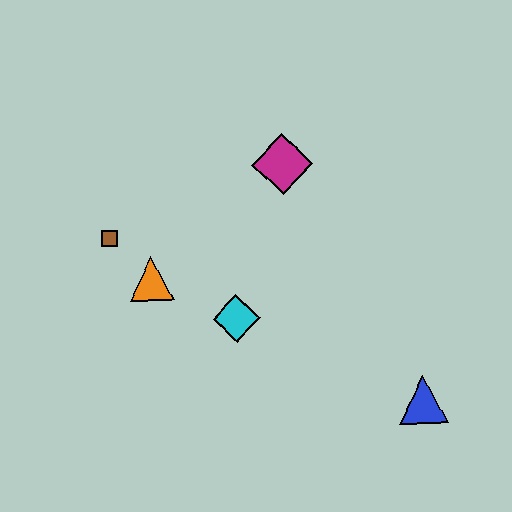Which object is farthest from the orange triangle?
The blue triangle is farthest from the orange triangle.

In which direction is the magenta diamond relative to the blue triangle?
The magenta diamond is above the blue triangle.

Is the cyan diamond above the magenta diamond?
No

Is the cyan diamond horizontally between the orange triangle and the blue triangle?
Yes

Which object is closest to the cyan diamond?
The orange triangle is closest to the cyan diamond.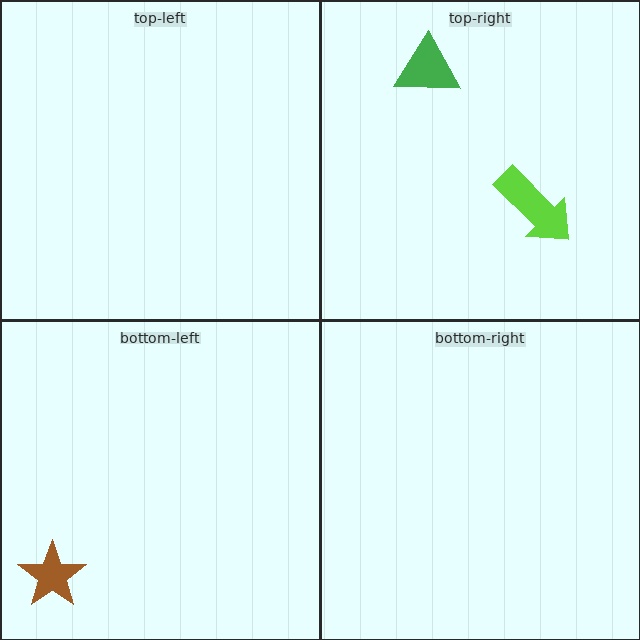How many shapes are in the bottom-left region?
1.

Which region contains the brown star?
The bottom-left region.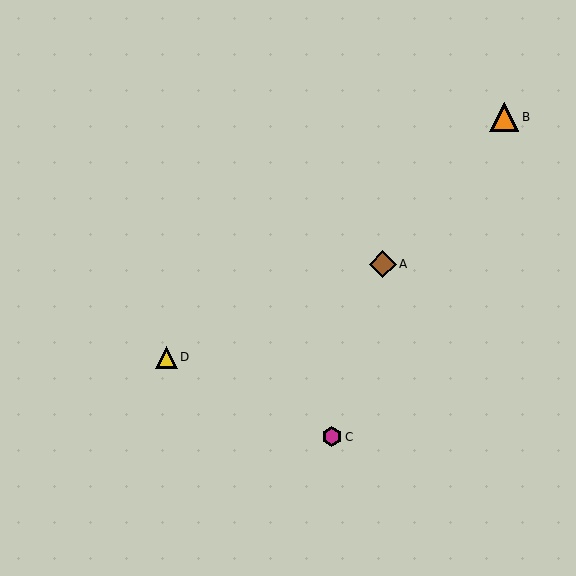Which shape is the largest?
The orange triangle (labeled B) is the largest.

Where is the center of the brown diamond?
The center of the brown diamond is at (383, 264).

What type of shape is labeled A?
Shape A is a brown diamond.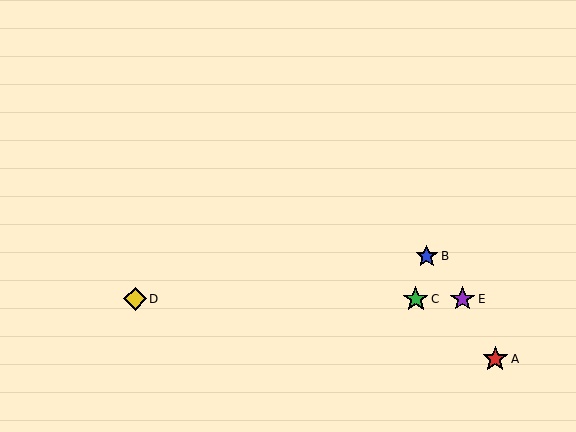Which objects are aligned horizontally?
Objects C, D, E are aligned horizontally.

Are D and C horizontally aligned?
Yes, both are at y≈299.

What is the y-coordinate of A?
Object A is at y≈359.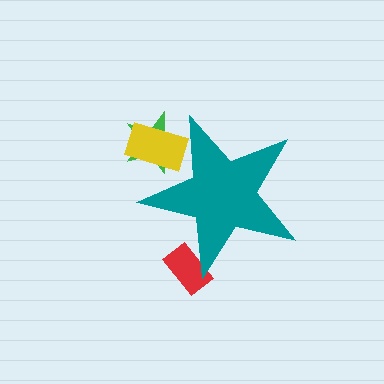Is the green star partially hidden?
Yes, the green star is partially hidden behind the teal star.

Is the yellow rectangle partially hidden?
Yes, the yellow rectangle is partially hidden behind the teal star.